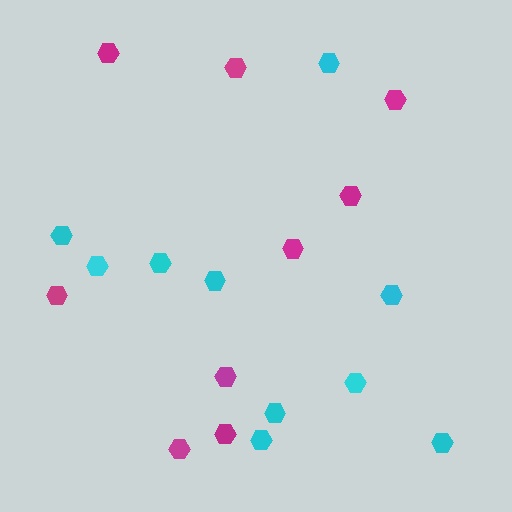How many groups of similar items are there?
There are 2 groups: one group of magenta hexagons (9) and one group of cyan hexagons (10).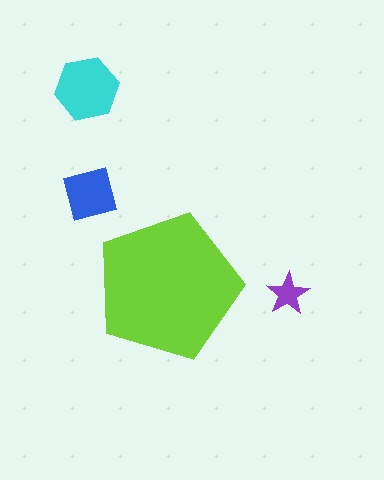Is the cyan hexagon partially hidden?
No, the cyan hexagon is fully visible.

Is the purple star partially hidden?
No, the purple star is fully visible.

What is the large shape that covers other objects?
A lime pentagon.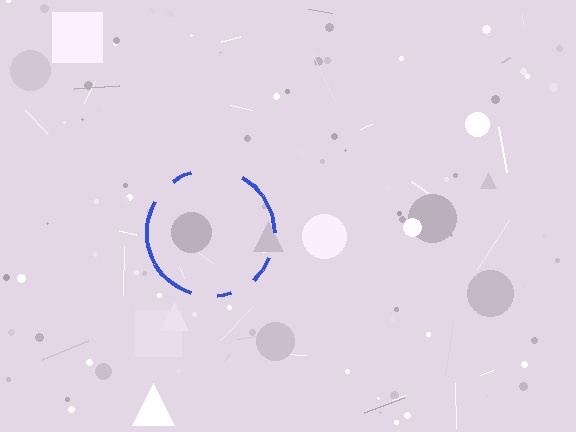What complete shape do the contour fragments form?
The contour fragments form a circle.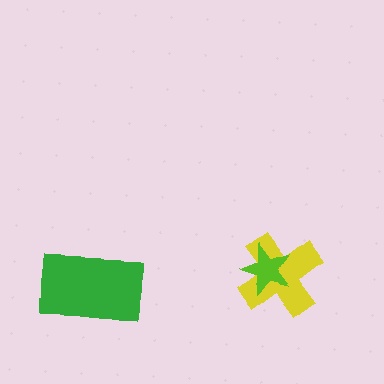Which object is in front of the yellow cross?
The lime star is in front of the yellow cross.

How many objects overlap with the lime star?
1 object overlaps with the lime star.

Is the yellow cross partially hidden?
Yes, it is partially covered by another shape.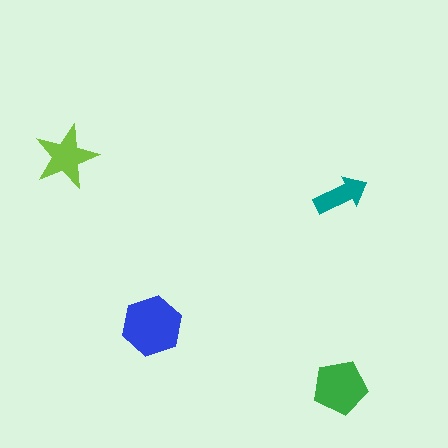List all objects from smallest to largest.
The teal arrow, the lime star, the green pentagon, the blue hexagon.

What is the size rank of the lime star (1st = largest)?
3rd.